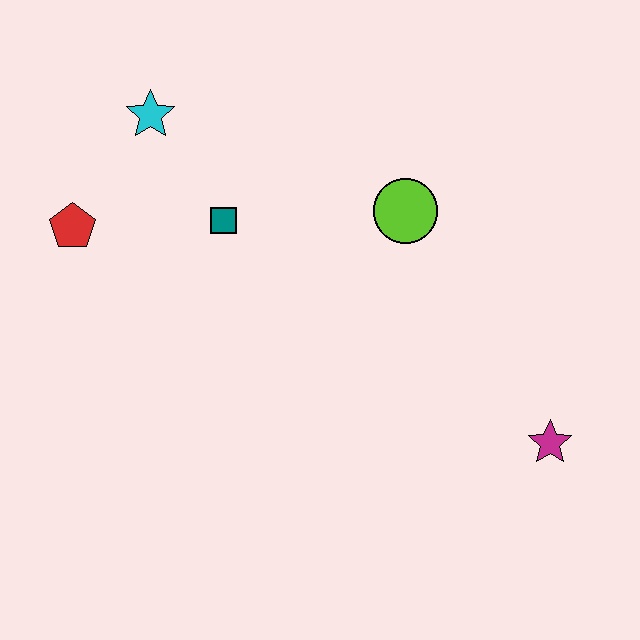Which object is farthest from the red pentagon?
The magenta star is farthest from the red pentagon.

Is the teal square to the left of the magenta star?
Yes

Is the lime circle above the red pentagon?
Yes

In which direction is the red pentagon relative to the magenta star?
The red pentagon is to the left of the magenta star.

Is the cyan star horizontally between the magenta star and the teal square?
No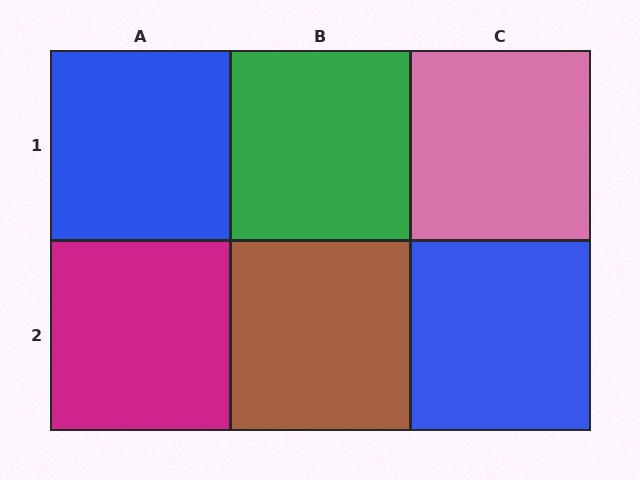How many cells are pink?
1 cell is pink.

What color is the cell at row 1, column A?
Blue.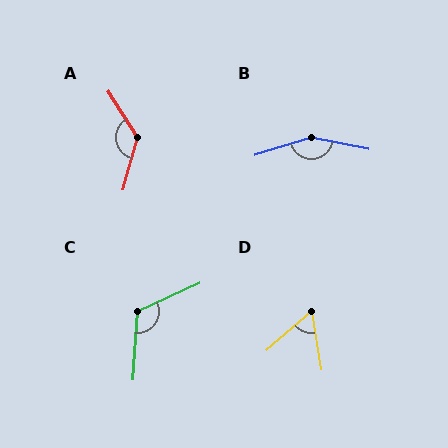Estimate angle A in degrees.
Approximately 131 degrees.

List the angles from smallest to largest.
D (58°), C (117°), A (131°), B (152°).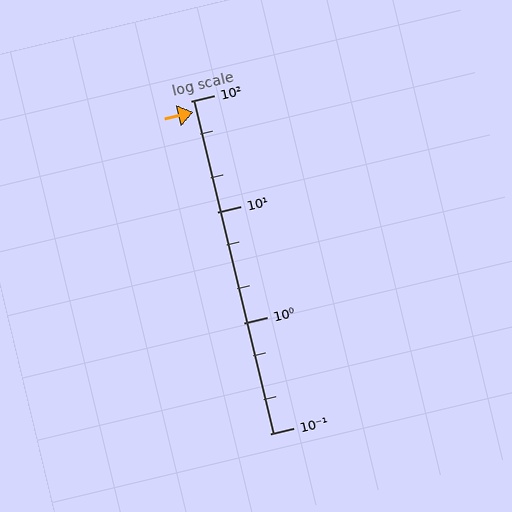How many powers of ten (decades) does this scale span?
The scale spans 3 decades, from 0.1 to 100.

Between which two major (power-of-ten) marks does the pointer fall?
The pointer is between 10 and 100.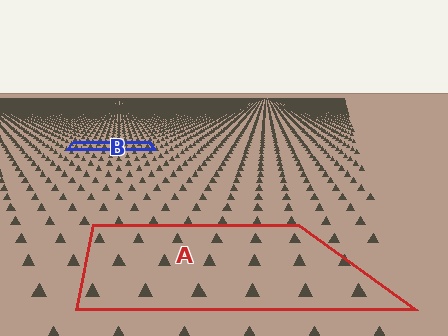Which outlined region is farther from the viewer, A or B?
Region B is farther from the viewer — the texture elements inside it appear smaller and more densely packed.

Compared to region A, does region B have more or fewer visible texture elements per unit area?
Region B has more texture elements per unit area — they are packed more densely because it is farther away.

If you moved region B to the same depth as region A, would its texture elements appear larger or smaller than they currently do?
They would appear larger. At a closer depth, the same texture elements are projected at a bigger on-screen size.